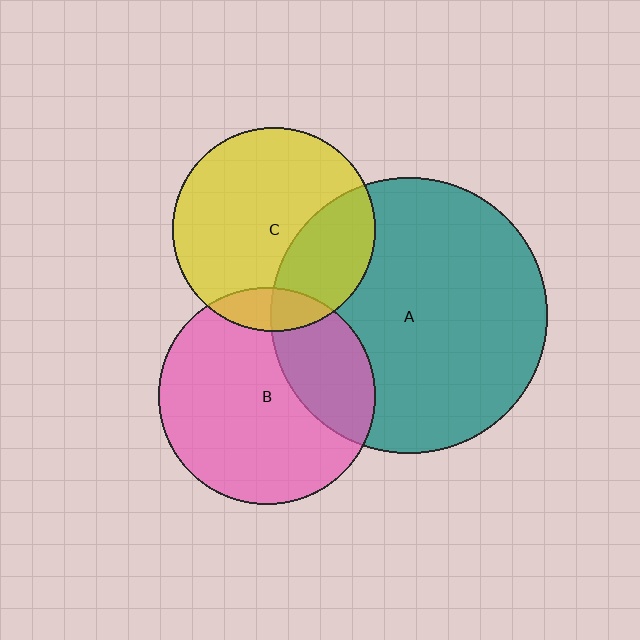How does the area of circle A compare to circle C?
Approximately 1.8 times.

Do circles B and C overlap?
Yes.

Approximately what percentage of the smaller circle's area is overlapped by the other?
Approximately 10%.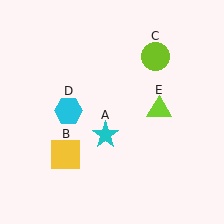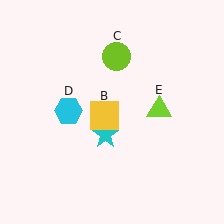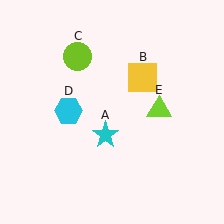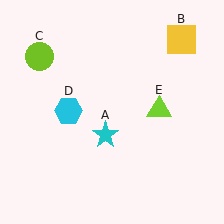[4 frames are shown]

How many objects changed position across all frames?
2 objects changed position: yellow square (object B), lime circle (object C).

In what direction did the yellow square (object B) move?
The yellow square (object B) moved up and to the right.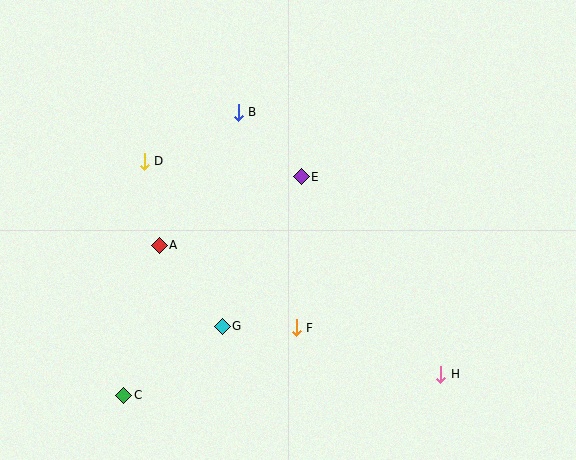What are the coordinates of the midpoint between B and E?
The midpoint between B and E is at (270, 144).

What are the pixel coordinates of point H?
Point H is at (441, 374).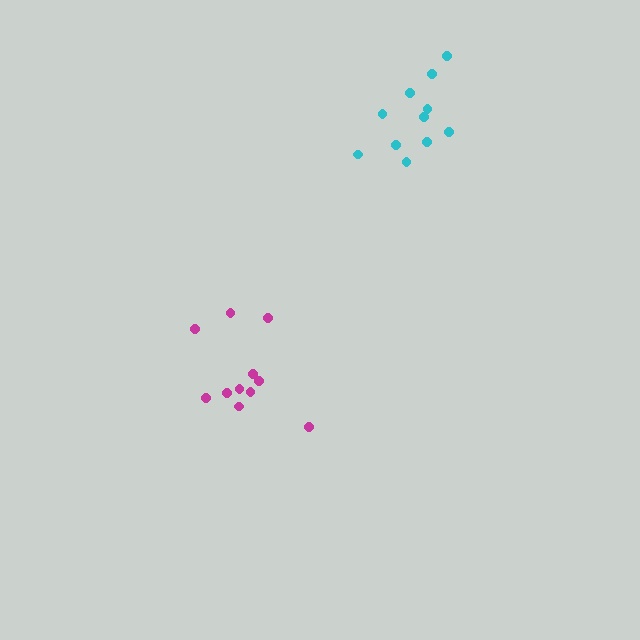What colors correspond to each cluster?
The clusters are colored: magenta, cyan.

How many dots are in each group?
Group 1: 11 dots, Group 2: 11 dots (22 total).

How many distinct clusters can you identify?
There are 2 distinct clusters.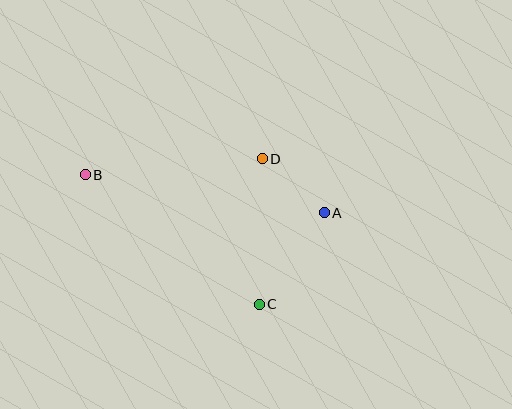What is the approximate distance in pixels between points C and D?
The distance between C and D is approximately 145 pixels.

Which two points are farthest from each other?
Points A and B are farthest from each other.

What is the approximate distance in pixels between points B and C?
The distance between B and C is approximately 217 pixels.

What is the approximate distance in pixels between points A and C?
The distance between A and C is approximately 112 pixels.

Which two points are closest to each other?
Points A and D are closest to each other.